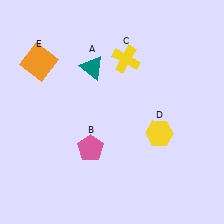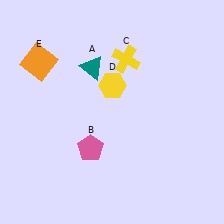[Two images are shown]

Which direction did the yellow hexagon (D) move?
The yellow hexagon (D) moved up.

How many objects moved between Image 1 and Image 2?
1 object moved between the two images.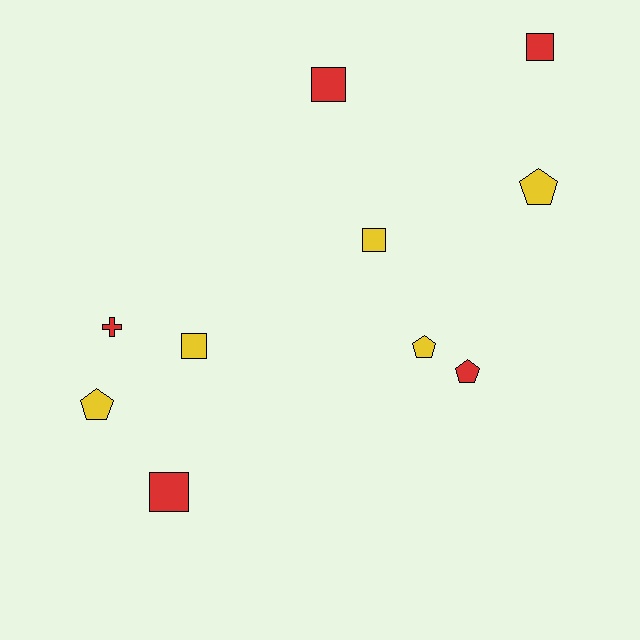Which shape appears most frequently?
Square, with 5 objects.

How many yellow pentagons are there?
There are 3 yellow pentagons.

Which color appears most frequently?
Red, with 5 objects.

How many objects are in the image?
There are 10 objects.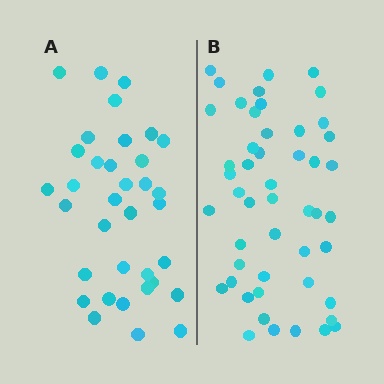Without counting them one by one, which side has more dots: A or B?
Region B (the right region) has more dots.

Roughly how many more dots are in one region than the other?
Region B has approximately 15 more dots than region A.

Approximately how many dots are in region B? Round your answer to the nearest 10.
About 50 dots. (The exact count is 49, which rounds to 50.)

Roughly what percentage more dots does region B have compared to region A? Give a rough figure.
About 40% more.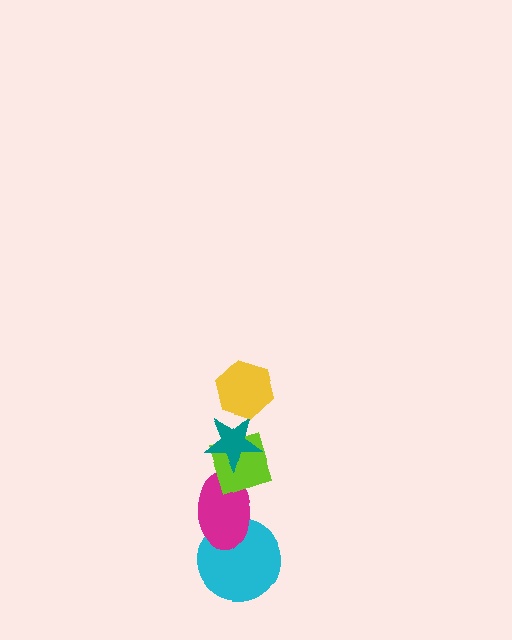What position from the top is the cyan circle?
The cyan circle is 5th from the top.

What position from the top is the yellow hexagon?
The yellow hexagon is 1st from the top.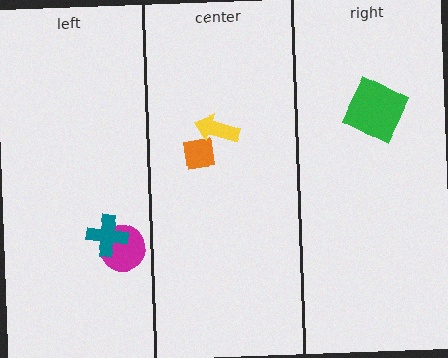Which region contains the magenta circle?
The left region.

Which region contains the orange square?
The center region.